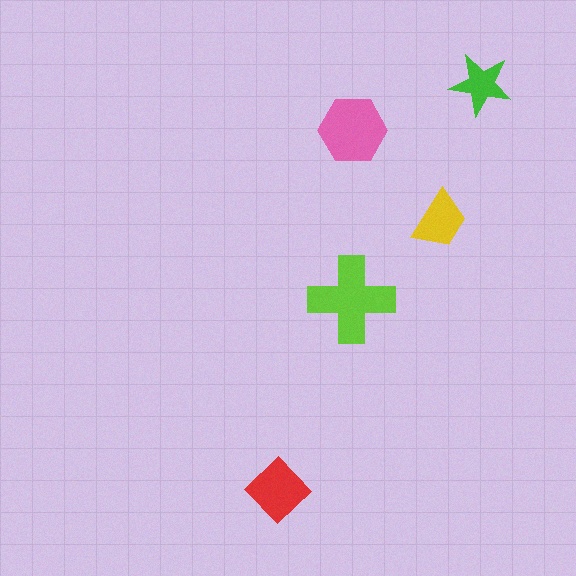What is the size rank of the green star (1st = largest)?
5th.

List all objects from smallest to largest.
The green star, the yellow trapezoid, the red diamond, the pink hexagon, the lime cross.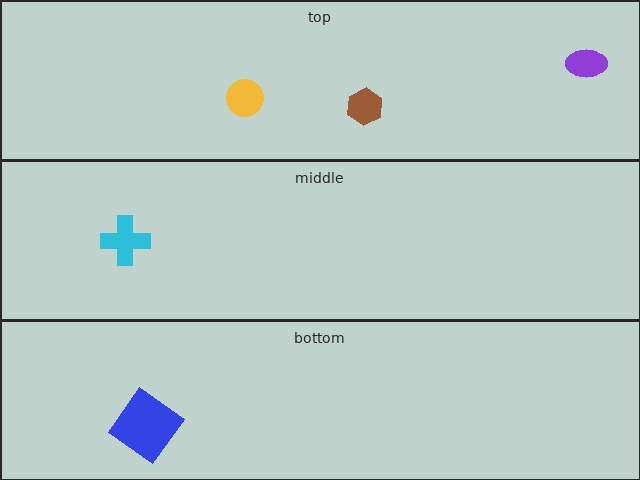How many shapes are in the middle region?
1.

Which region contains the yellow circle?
The top region.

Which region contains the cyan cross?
The middle region.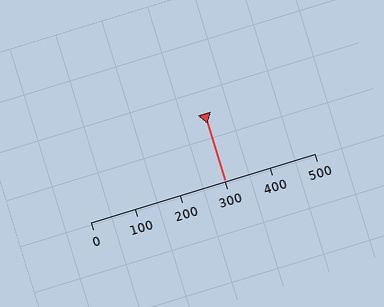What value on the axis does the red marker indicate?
The marker indicates approximately 300.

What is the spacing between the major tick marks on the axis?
The major ticks are spaced 100 apart.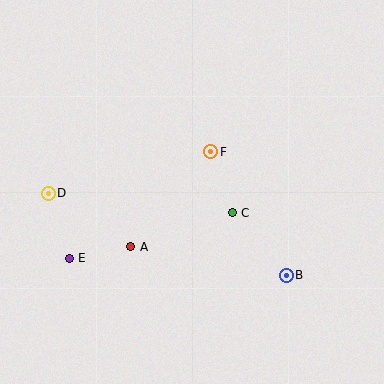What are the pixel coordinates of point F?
Point F is at (211, 152).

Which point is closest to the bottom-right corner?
Point B is closest to the bottom-right corner.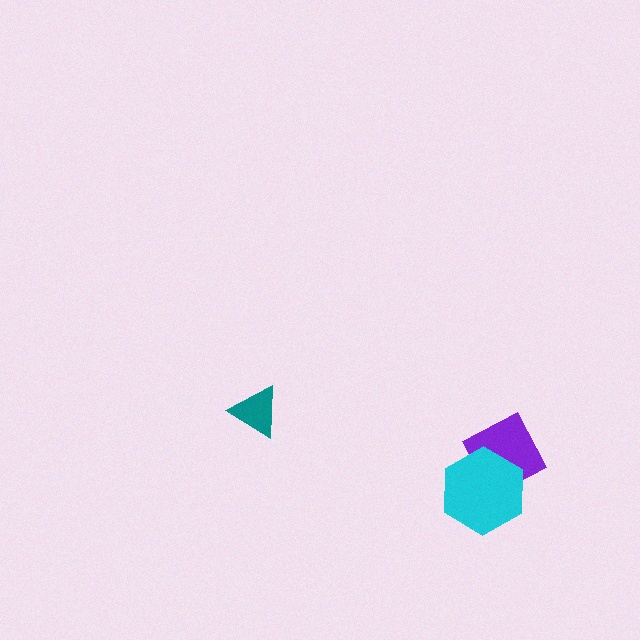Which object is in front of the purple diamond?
The cyan hexagon is in front of the purple diamond.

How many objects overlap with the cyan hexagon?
1 object overlaps with the cyan hexagon.